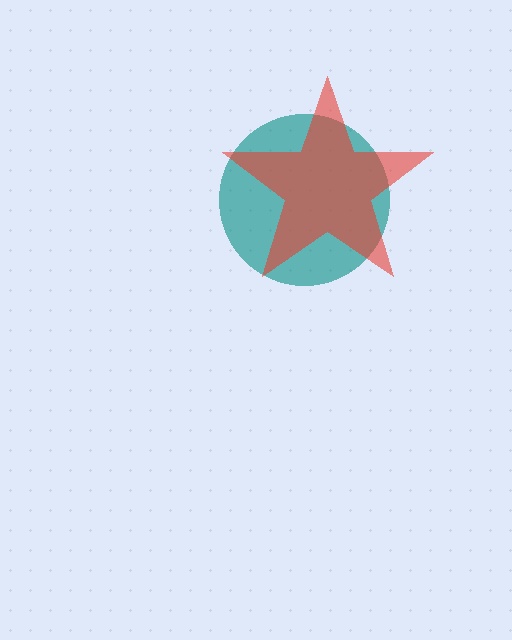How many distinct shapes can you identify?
There are 2 distinct shapes: a teal circle, a red star.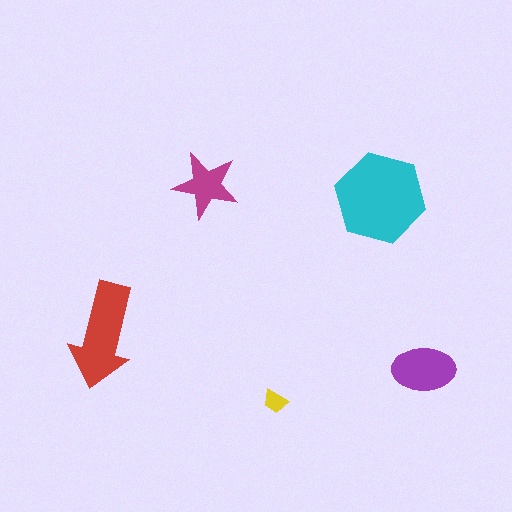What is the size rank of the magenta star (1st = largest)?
4th.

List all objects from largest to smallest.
The cyan hexagon, the red arrow, the purple ellipse, the magenta star, the yellow trapezoid.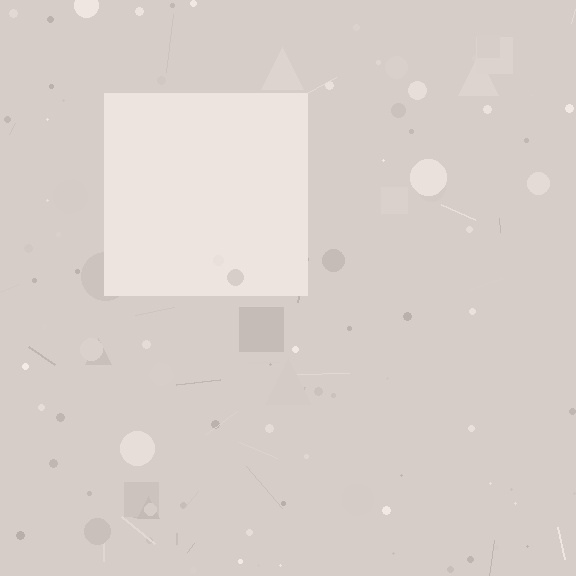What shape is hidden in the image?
A square is hidden in the image.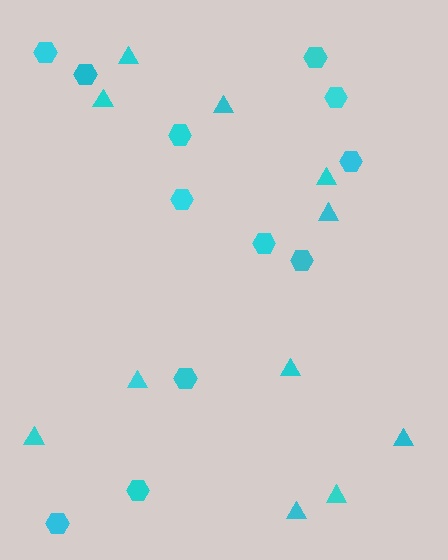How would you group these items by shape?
There are 2 groups: one group of hexagons (12) and one group of triangles (11).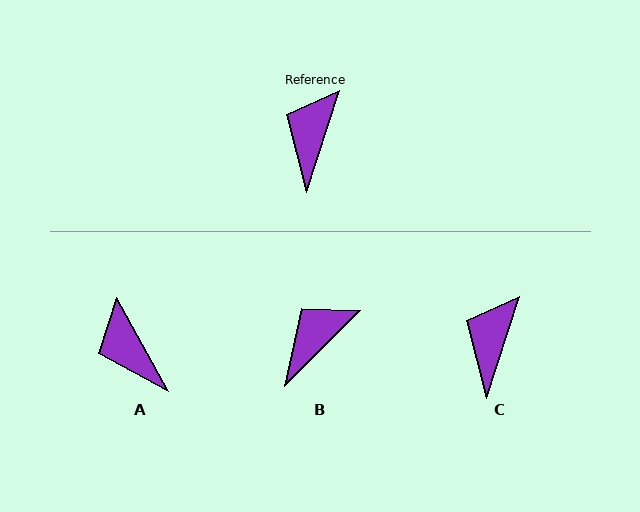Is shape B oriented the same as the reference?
No, it is off by about 27 degrees.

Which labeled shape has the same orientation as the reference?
C.